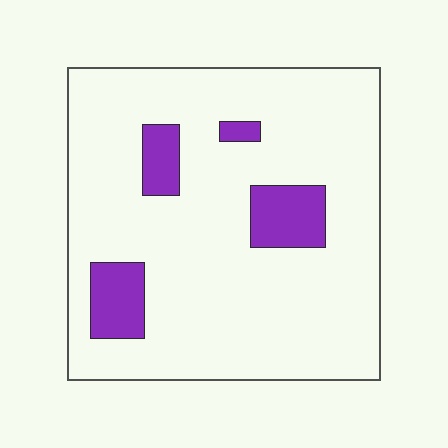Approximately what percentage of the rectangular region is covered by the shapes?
Approximately 15%.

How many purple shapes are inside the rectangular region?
4.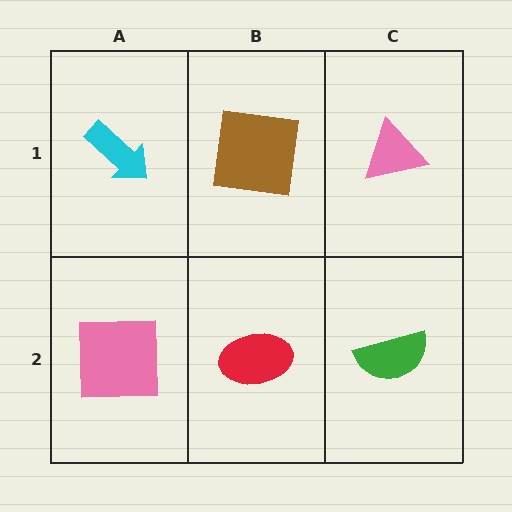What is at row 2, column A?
A pink square.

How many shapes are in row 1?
3 shapes.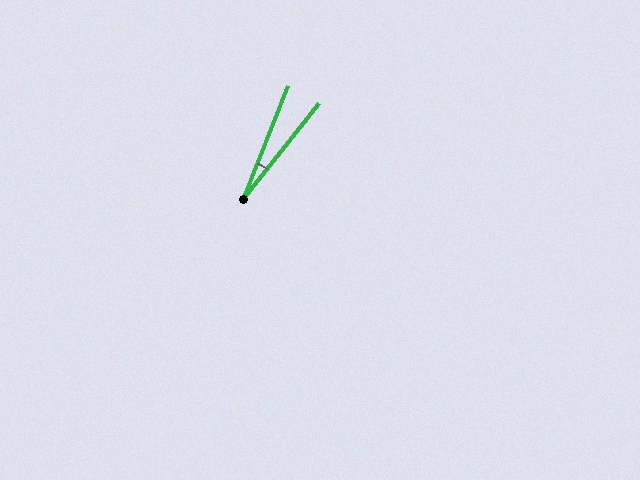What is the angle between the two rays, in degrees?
Approximately 17 degrees.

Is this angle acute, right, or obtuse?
It is acute.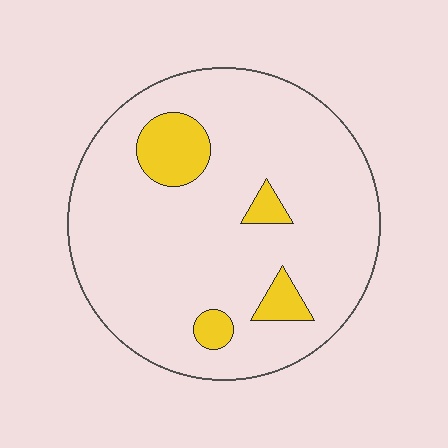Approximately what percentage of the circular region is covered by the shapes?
Approximately 10%.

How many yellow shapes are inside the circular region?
4.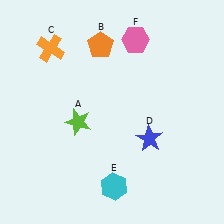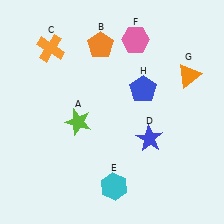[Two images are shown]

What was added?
An orange triangle (G), a blue pentagon (H) were added in Image 2.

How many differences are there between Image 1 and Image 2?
There are 2 differences between the two images.